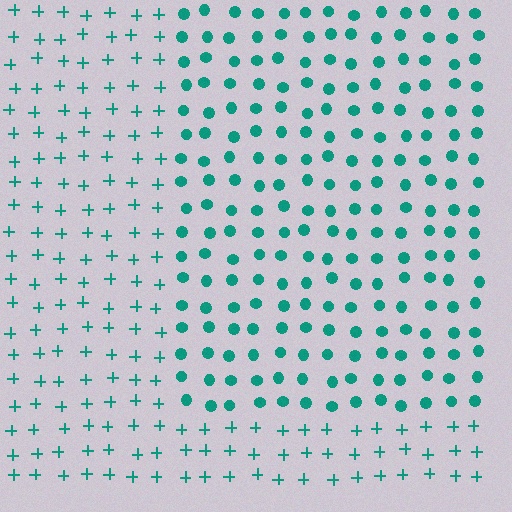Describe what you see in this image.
The image is filled with small teal elements arranged in a uniform grid. A rectangle-shaped region contains circles, while the surrounding area contains plus signs. The boundary is defined purely by the change in element shape.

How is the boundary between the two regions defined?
The boundary is defined by a change in element shape: circles inside vs. plus signs outside. All elements share the same color and spacing.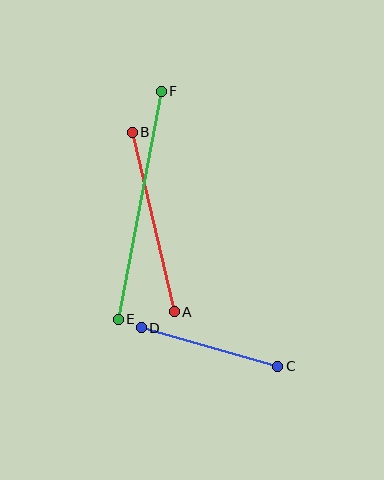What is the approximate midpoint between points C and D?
The midpoint is at approximately (210, 347) pixels.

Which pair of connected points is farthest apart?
Points E and F are farthest apart.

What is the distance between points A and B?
The distance is approximately 184 pixels.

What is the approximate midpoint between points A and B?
The midpoint is at approximately (153, 222) pixels.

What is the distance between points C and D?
The distance is approximately 142 pixels.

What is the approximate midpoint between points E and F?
The midpoint is at approximately (140, 205) pixels.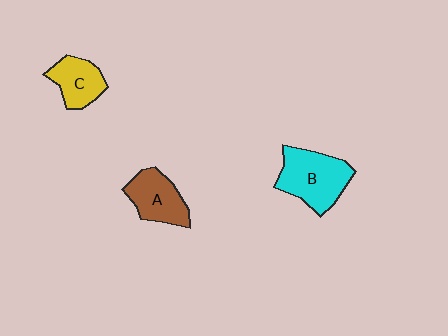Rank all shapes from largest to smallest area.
From largest to smallest: B (cyan), A (brown), C (yellow).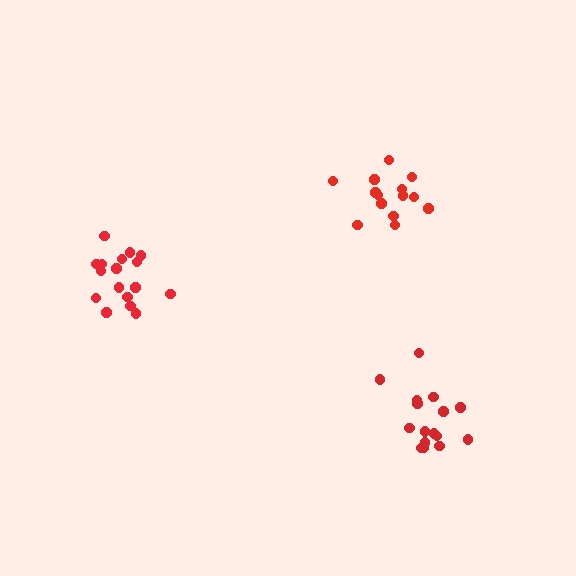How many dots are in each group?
Group 1: 17 dots, Group 2: 16 dots, Group 3: 14 dots (47 total).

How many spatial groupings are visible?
There are 3 spatial groupings.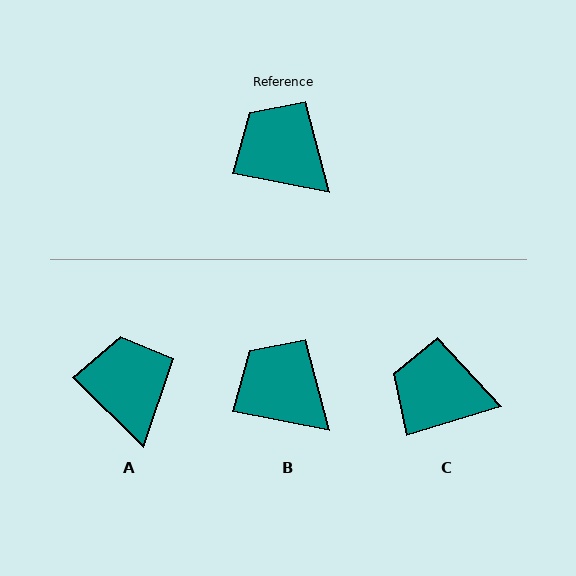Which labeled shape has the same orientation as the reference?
B.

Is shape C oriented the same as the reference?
No, it is off by about 28 degrees.